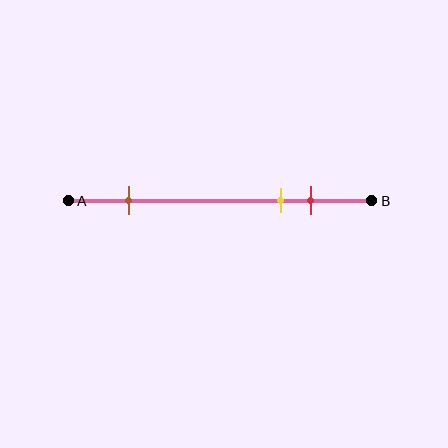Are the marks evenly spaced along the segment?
No, the marks are not evenly spaced.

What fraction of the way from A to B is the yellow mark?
The yellow mark is approximately 70% (0.7) of the way from A to B.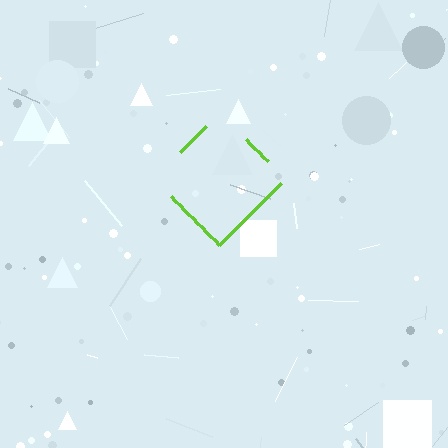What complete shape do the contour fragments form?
The contour fragments form a diamond.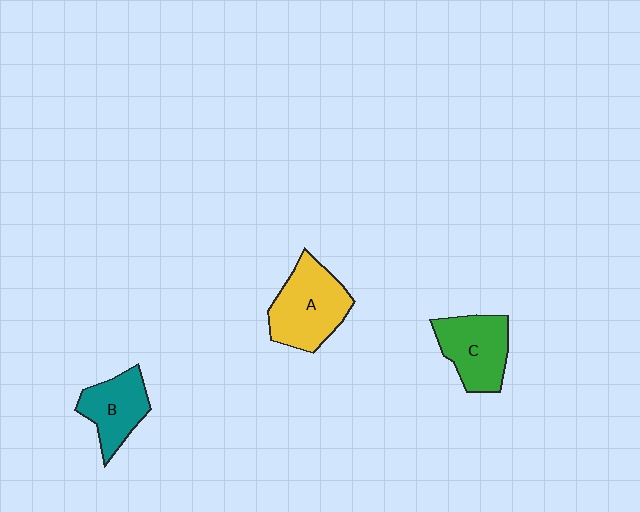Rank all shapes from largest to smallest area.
From largest to smallest: A (yellow), C (green), B (teal).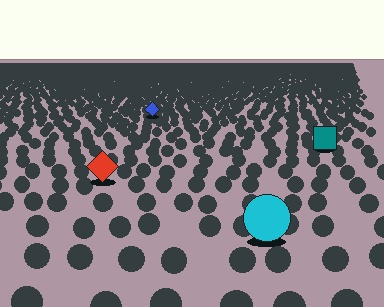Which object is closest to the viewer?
The cyan circle is closest. The texture marks near it are larger and more spread out.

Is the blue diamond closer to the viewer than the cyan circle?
No. The cyan circle is closer — you can tell from the texture gradient: the ground texture is coarser near it.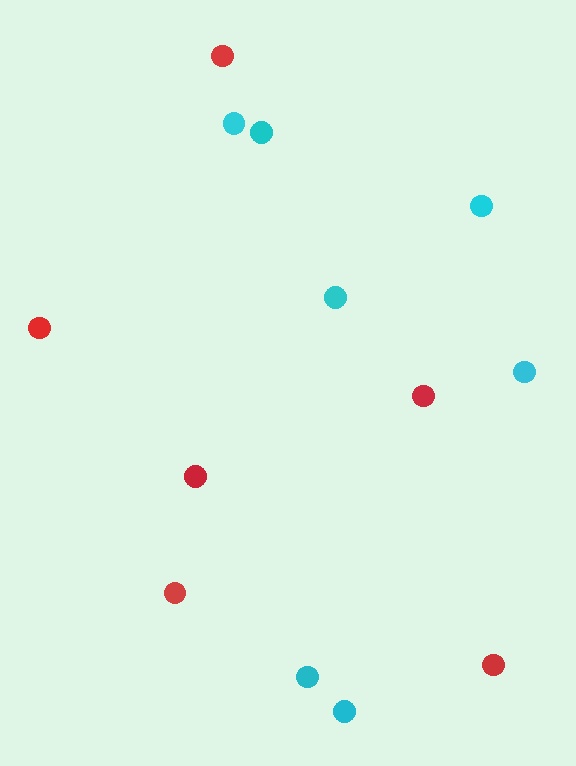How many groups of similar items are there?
There are 2 groups: one group of red circles (6) and one group of cyan circles (7).